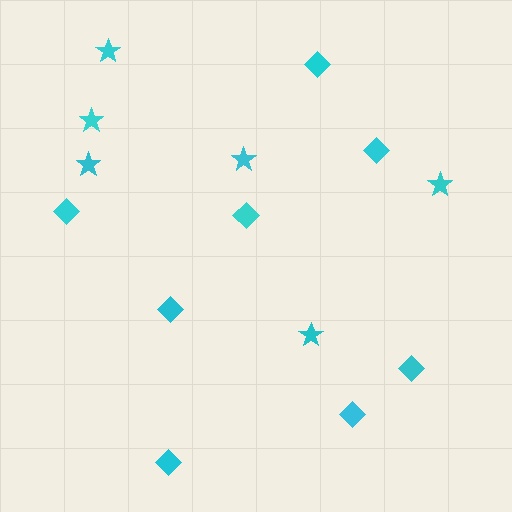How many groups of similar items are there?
There are 2 groups: one group of diamonds (8) and one group of stars (6).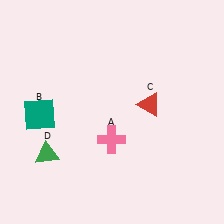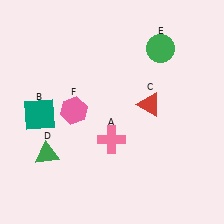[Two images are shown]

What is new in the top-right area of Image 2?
A green circle (E) was added in the top-right area of Image 2.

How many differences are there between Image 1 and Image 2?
There are 2 differences between the two images.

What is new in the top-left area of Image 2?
A pink hexagon (F) was added in the top-left area of Image 2.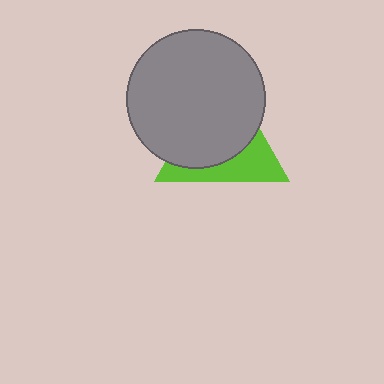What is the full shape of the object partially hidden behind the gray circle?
The partially hidden object is a lime triangle.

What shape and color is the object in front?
The object in front is a gray circle.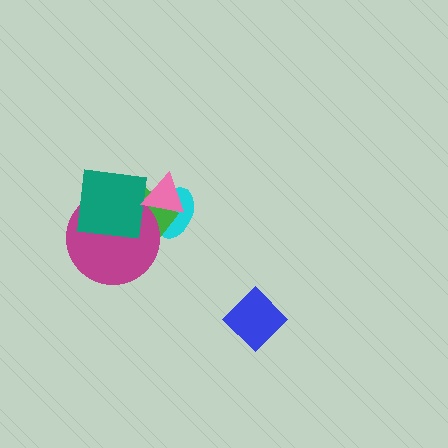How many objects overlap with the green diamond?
4 objects overlap with the green diamond.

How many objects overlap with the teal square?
4 objects overlap with the teal square.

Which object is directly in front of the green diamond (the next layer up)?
The magenta circle is directly in front of the green diamond.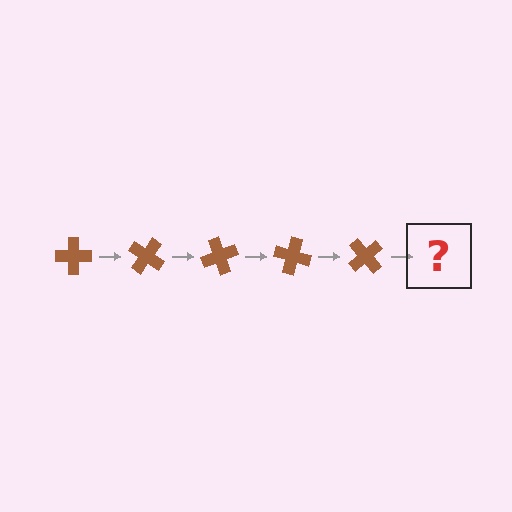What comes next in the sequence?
The next element should be a brown cross rotated 175 degrees.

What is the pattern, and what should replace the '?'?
The pattern is that the cross rotates 35 degrees each step. The '?' should be a brown cross rotated 175 degrees.